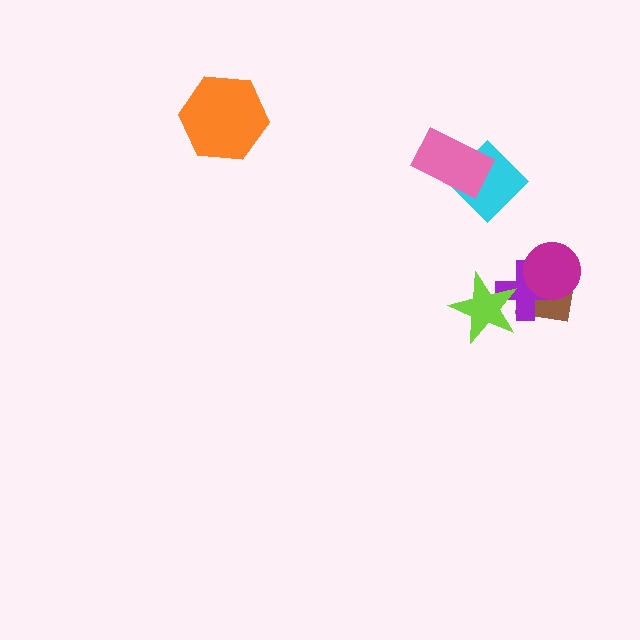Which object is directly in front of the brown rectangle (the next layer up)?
The purple cross is directly in front of the brown rectangle.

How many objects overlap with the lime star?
1 object overlaps with the lime star.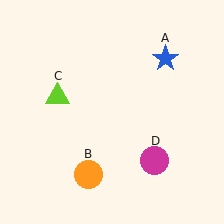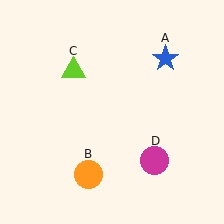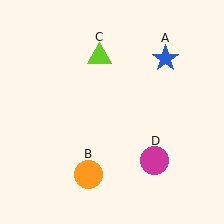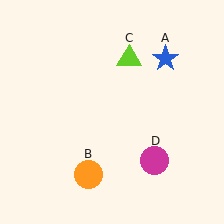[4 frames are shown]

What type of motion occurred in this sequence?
The lime triangle (object C) rotated clockwise around the center of the scene.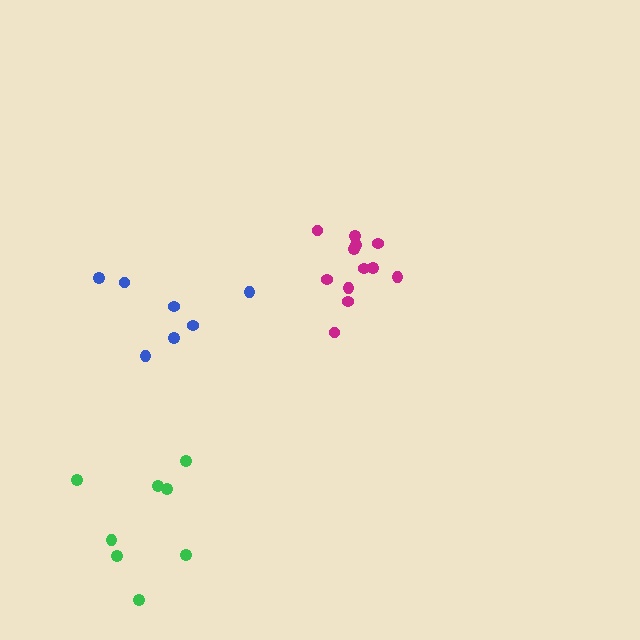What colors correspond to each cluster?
The clusters are colored: blue, magenta, green.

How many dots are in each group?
Group 1: 7 dots, Group 2: 12 dots, Group 3: 8 dots (27 total).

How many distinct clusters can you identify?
There are 3 distinct clusters.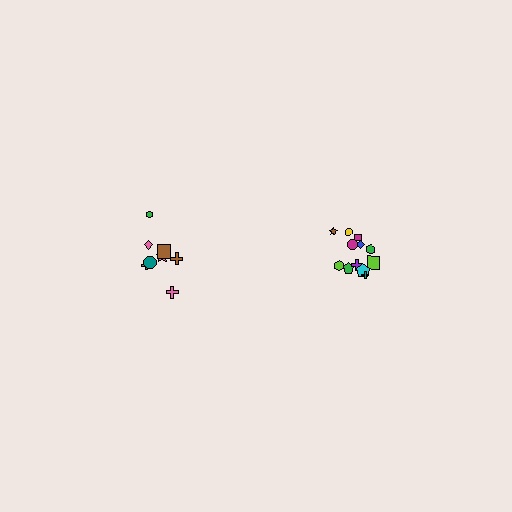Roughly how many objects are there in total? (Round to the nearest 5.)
Roughly 20 objects in total.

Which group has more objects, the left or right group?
The right group.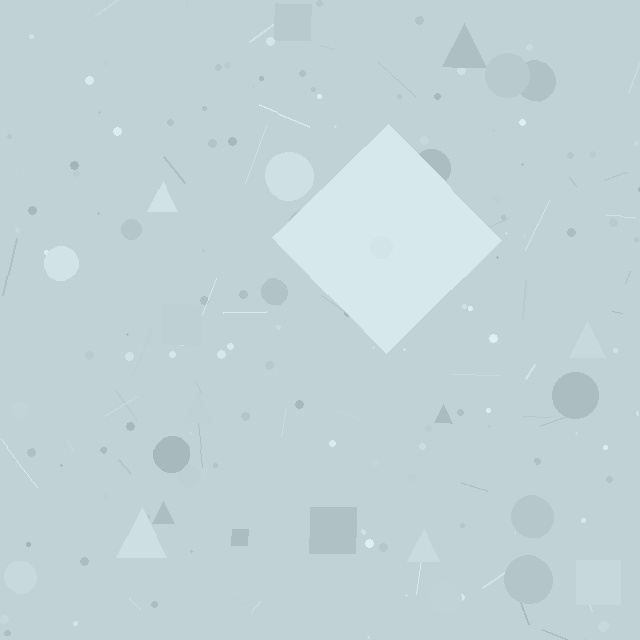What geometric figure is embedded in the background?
A diamond is embedded in the background.